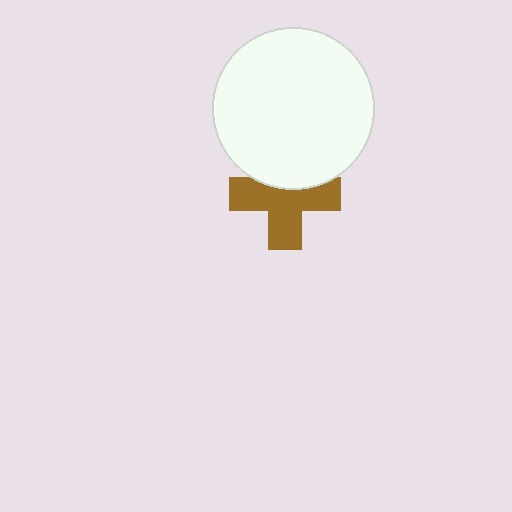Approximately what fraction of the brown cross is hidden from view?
Roughly 32% of the brown cross is hidden behind the white circle.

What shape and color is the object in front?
The object in front is a white circle.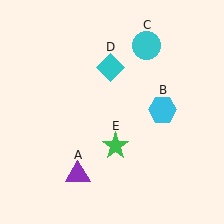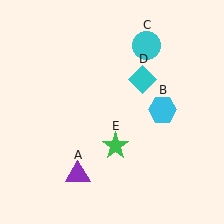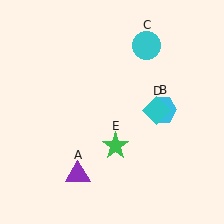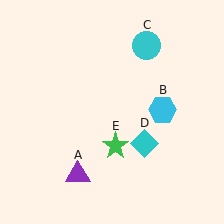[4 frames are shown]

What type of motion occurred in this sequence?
The cyan diamond (object D) rotated clockwise around the center of the scene.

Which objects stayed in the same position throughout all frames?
Purple triangle (object A) and cyan hexagon (object B) and cyan circle (object C) and green star (object E) remained stationary.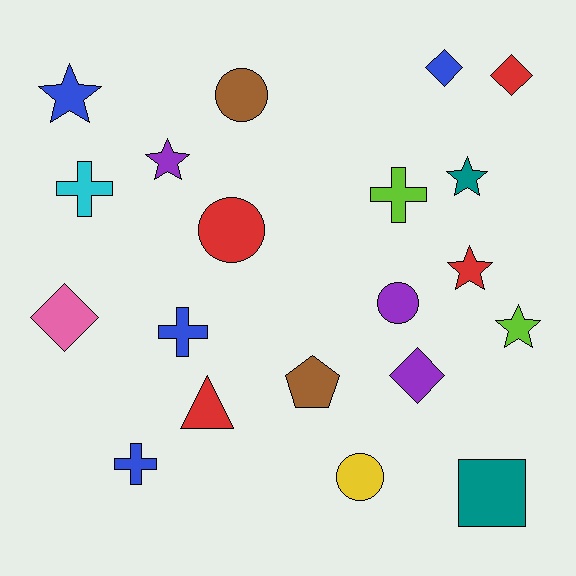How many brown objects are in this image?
There are 2 brown objects.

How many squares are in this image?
There is 1 square.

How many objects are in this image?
There are 20 objects.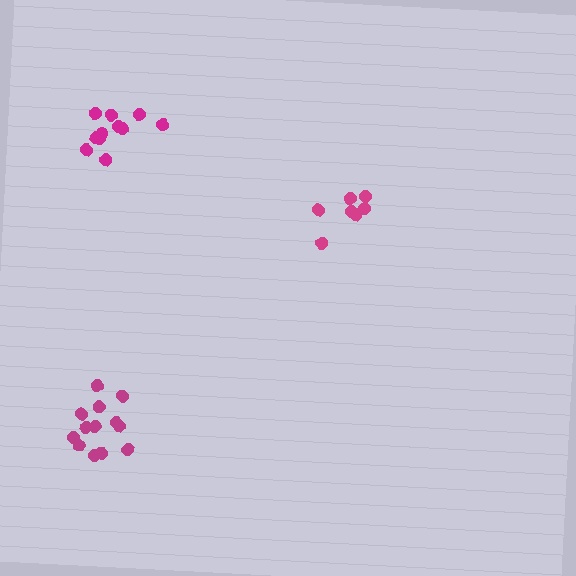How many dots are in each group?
Group 1: 13 dots, Group 2: 11 dots, Group 3: 7 dots (31 total).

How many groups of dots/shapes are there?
There are 3 groups.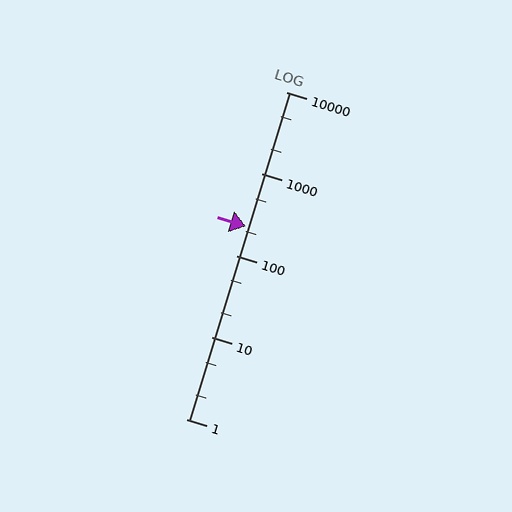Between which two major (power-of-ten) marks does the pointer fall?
The pointer is between 100 and 1000.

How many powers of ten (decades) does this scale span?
The scale spans 4 decades, from 1 to 10000.